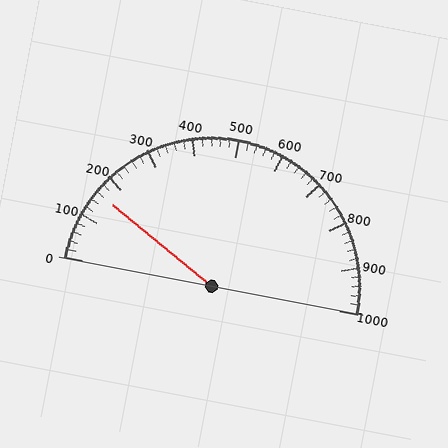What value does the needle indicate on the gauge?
The needle indicates approximately 160.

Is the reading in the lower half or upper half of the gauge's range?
The reading is in the lower half of the range (0 to 1000).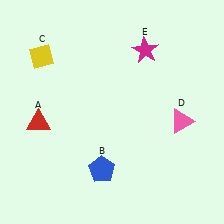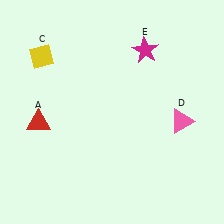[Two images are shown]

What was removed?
The blue pentagon (B) was removed in Image 2.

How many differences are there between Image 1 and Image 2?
There is 1 difference between the two images.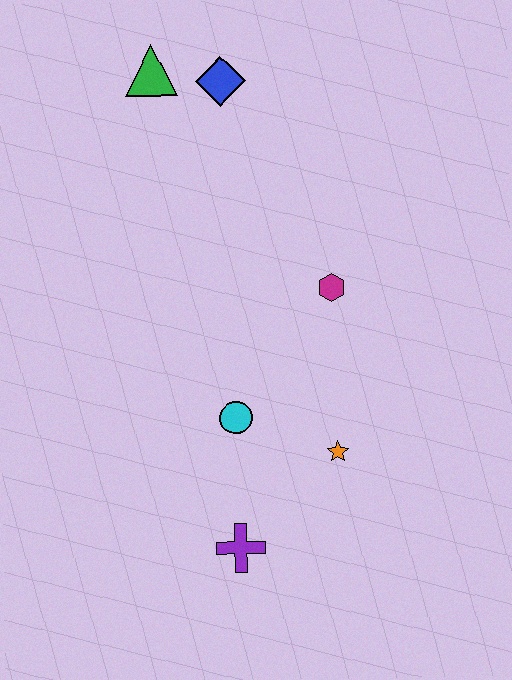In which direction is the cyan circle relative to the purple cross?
The cyan circle is above the purple cross.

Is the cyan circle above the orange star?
Yes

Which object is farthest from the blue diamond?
The purple cross is farthest from the blue diamond.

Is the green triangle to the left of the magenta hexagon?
Yes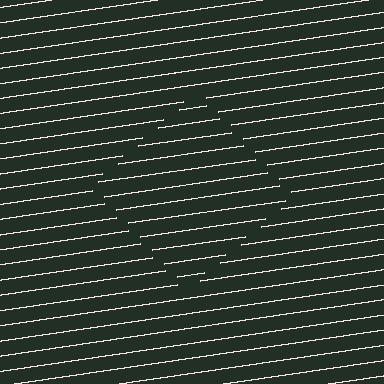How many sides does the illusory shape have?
4 sides — the line-ends trace a square.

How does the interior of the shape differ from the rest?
The interior of the shape contains the same grating, shifted by half a period — the contour is defined by the phase discontinuity where line-ends from the inner and outer gratings abut.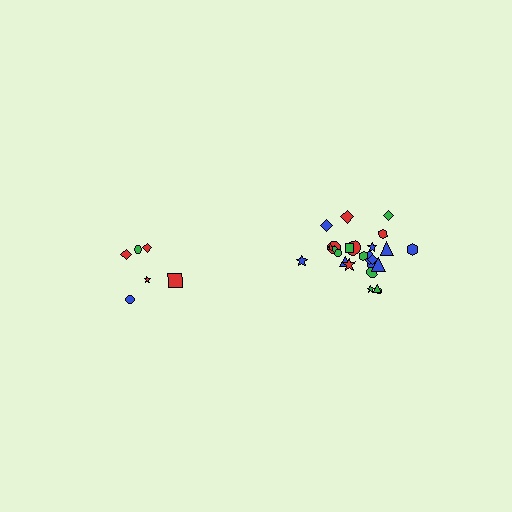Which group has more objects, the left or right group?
The right group.